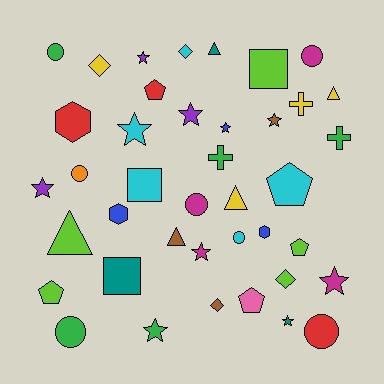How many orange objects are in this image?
There is 1 orange object.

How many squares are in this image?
There are 3 squares.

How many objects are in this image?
There are 40 objects.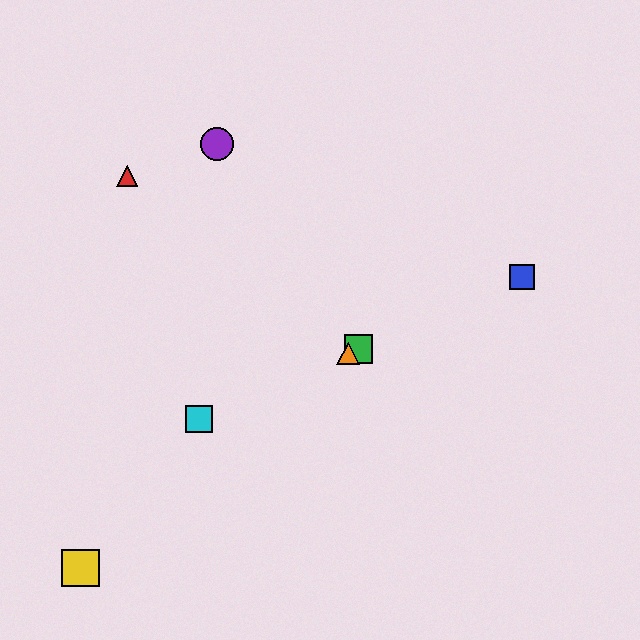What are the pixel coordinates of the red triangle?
The red triangle is at (127, 176).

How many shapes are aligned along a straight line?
4 shapes (the blue square, the green square, the orange triangle, the cyan square) are aligned along a straight line.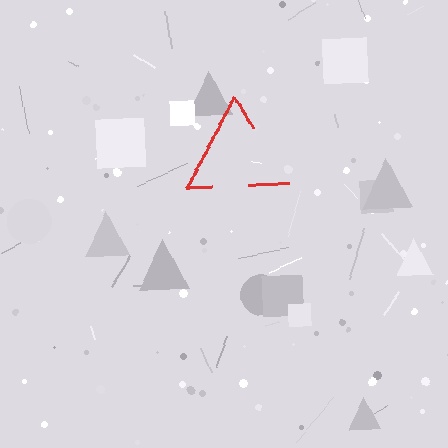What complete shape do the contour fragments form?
The contour fragments form a triangle.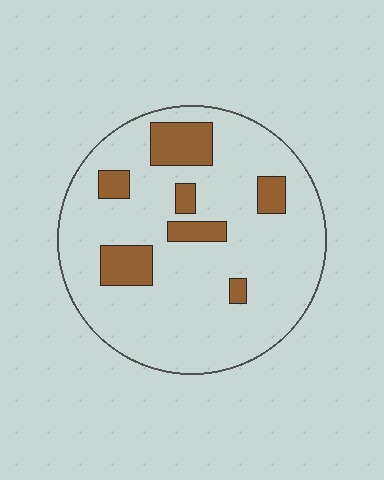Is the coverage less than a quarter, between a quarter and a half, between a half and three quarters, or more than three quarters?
Less than a quarter.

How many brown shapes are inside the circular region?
7.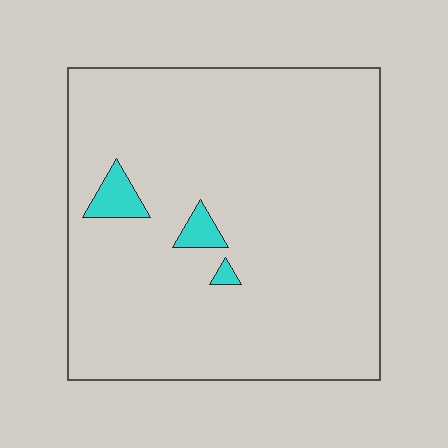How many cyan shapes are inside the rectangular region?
3.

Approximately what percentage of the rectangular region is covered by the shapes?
Approximately 5%.